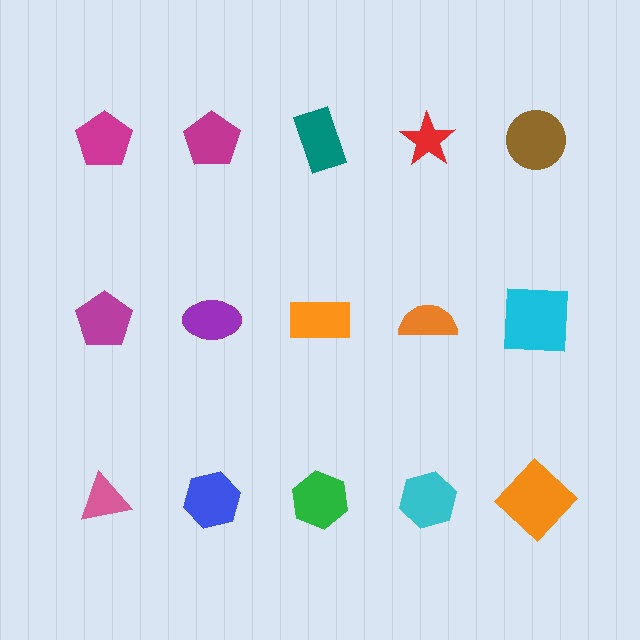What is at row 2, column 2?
A purple ellipse.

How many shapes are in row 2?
5 shapes.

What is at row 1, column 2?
A magenta pentagon.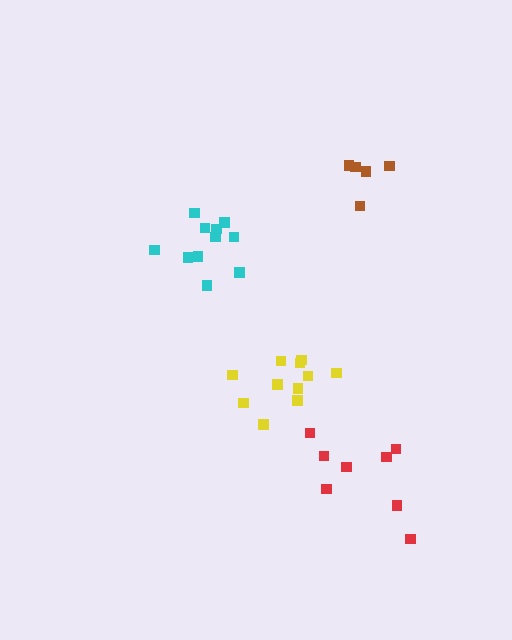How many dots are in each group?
Group 1: 5 dots, Group 2: 11 dots, Group 3: 8 dots, Group 4: 11 dots (35 total).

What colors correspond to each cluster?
The clusters are colored: brown, yellow, red, cyan.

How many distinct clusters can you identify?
There are 4 distinct clusters.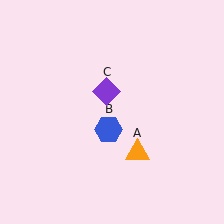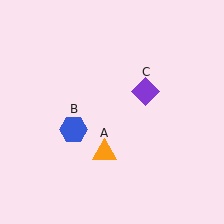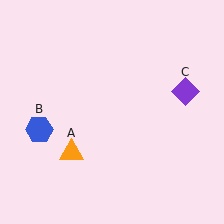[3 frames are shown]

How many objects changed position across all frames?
3 objects changed position: orange triangle (object A), blue hexagon (object B), purple diamond (object C).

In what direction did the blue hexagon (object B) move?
The blue hexagon (object B) moved left.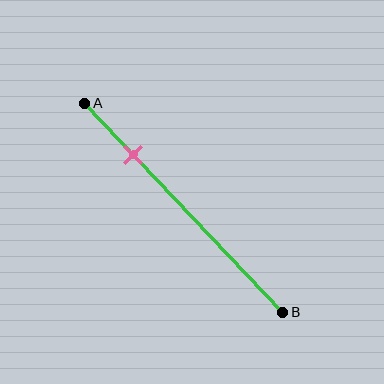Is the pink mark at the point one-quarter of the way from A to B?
Yes, the mark is approximately at the one-quarter point.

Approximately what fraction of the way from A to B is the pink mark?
The pink mark is approximately 25% of the way from A to B.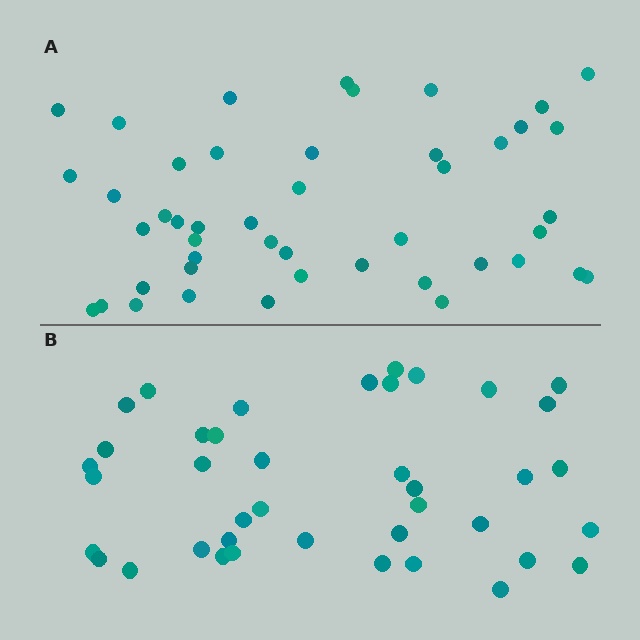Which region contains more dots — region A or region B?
Region A (the top region) has more dots.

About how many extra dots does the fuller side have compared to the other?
Region A has about 6 more dots than region B.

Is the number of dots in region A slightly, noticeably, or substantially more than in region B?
Region A has only slightly more — the two regions are fairly close. The ratio is roughly 1.1 to 1.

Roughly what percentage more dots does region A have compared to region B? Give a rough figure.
About 15% more.